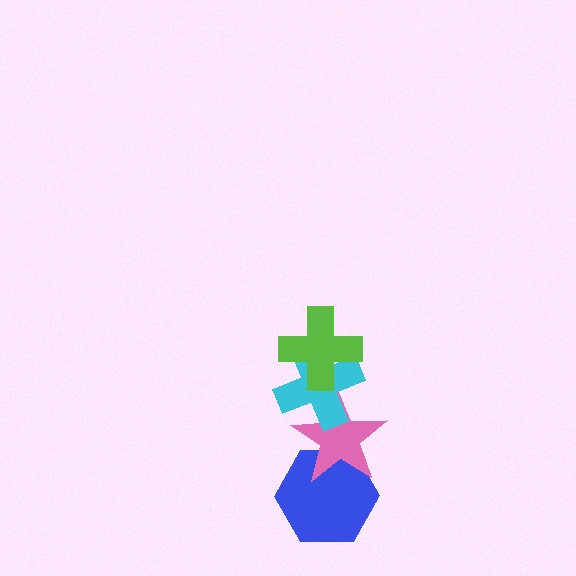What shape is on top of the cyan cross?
The lime cross is on top of the cyan cross.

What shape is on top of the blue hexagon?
The pink star is on top of the blue hexagon.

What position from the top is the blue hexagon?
The blue hexagon is 4th from the top.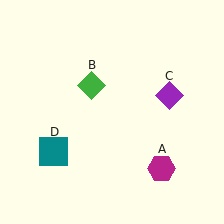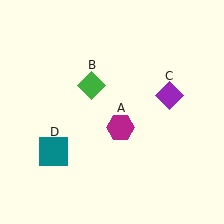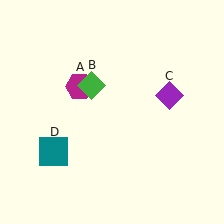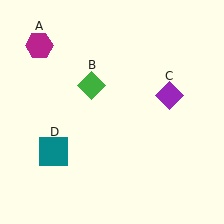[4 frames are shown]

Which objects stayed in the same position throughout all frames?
Green diamond (object B) and purple diamond (object C) and teal square (object D) remained stationary.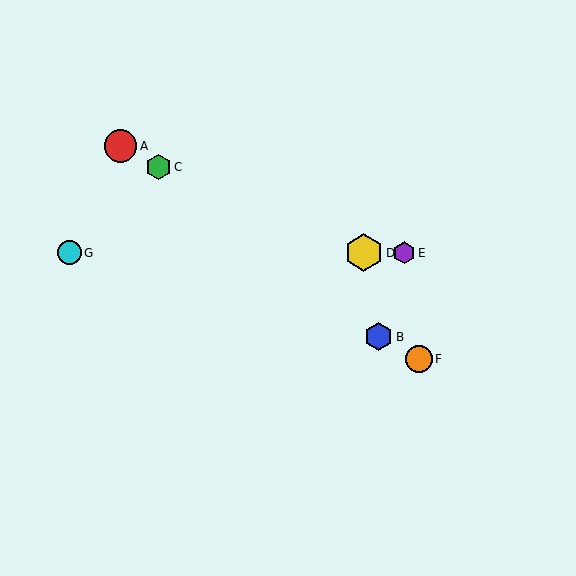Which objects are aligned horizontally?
Objects D, E, G are aligned horizontally.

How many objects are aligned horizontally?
3 objects (D, E, G) are aligned horizontally.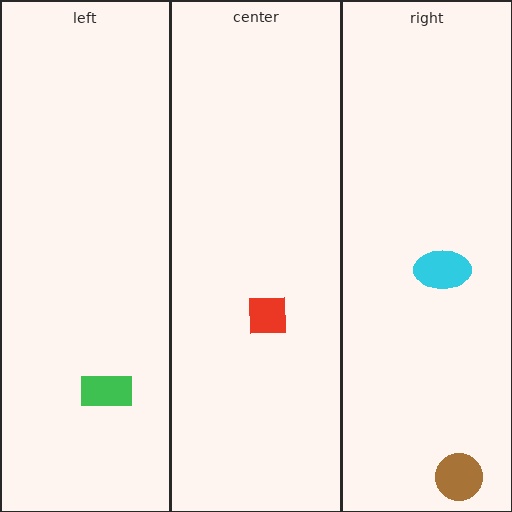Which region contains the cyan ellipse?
The right region.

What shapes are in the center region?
The red square.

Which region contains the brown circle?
The right region.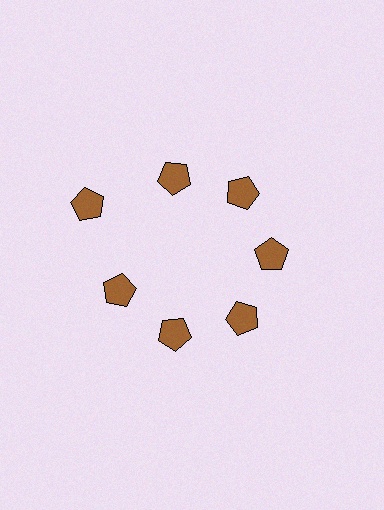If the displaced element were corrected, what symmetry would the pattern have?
It would have 7-fold rotational symmetry — the pattern would map onto itself every 51 degrees.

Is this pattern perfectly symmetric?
No. The 7 brown pentagons are arranged in a ring, but one element near the 10 o'clock position is pushed outward from the center, breaking the 7-fold rotational symmetry.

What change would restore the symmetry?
The symmetry would be restored by moving it inward, back onto the ring so that all 7 pentagons sit at equal angles and equal distance from the center.